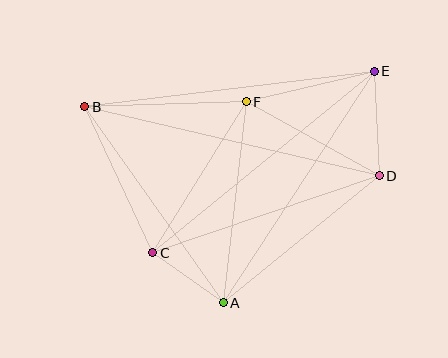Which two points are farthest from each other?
Points B and D are farthest from each other.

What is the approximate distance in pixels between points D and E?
The distance between D and E is approximately 105 pixels.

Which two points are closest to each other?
Points A and C are closest to each other.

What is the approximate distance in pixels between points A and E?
The distance between A and E is approximately 276 pixels.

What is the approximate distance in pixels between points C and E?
The distance between C and E is approximately 287 pixels.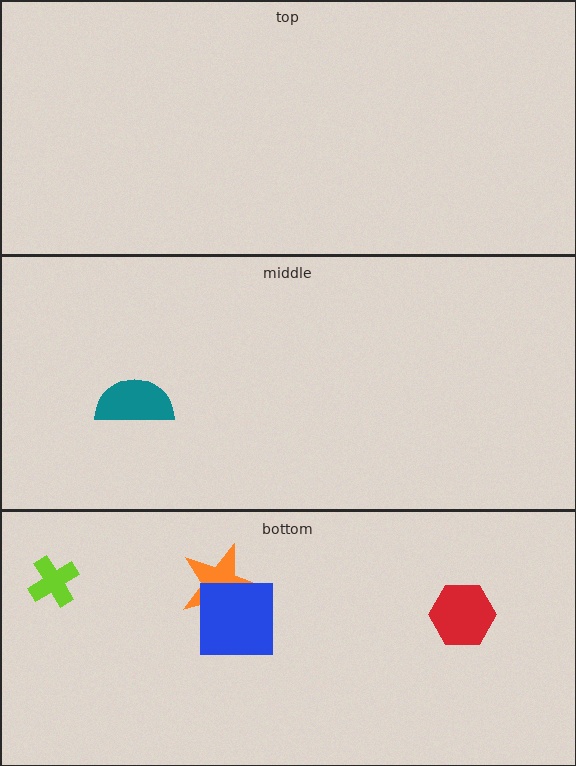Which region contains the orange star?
The bottom region.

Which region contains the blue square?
The bottom region.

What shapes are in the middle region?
The teal semicircle.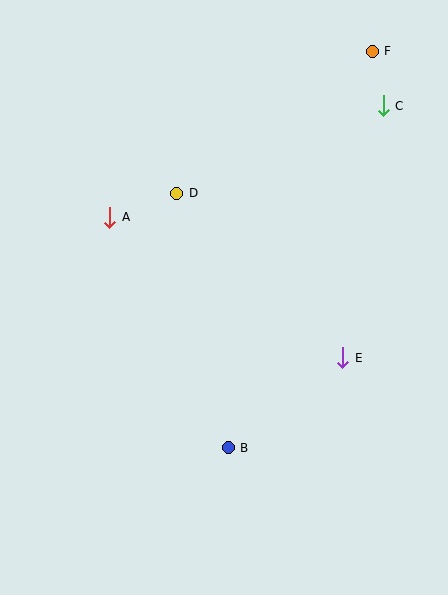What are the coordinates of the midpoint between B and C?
The midpoint between B and C is at (306, 277).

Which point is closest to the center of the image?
Point D at (177, 193) is closest to the center.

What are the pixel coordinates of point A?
Point A is at (110, 217).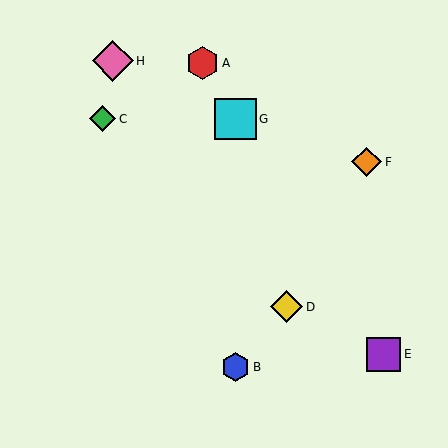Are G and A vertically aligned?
No, G is at x≈236 and A is at x≈203.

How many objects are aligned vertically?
2 objects (B, G) are aligned vertically.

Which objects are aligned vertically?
Objects B, G are aligned vertically.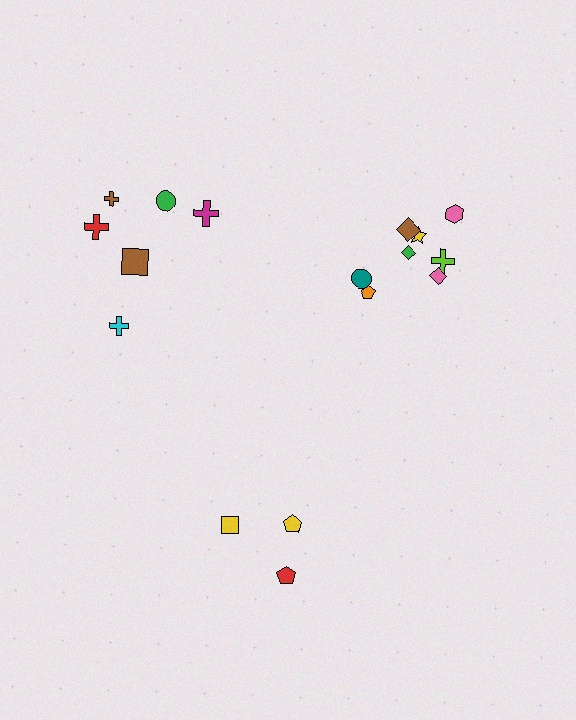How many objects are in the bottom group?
There are 3 objects.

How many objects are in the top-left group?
There are 6 objects.